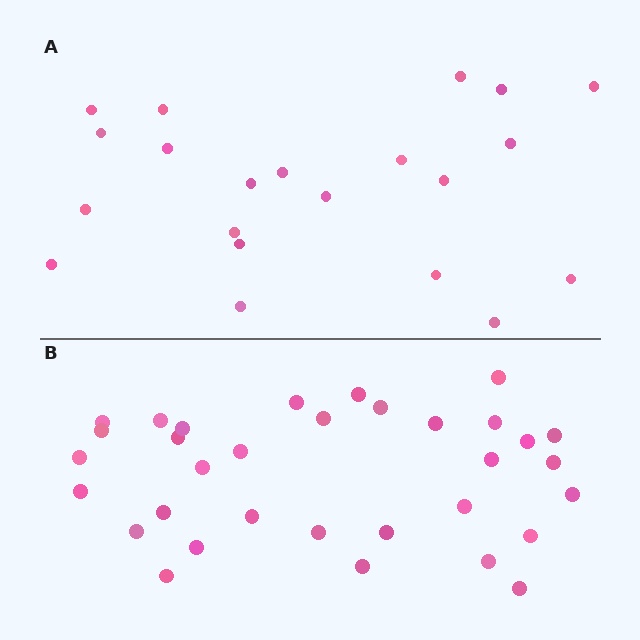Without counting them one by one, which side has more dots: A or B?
Region B (the bottom region) has more dots.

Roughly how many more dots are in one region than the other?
Region B has roughly 12 or so more dots than region A.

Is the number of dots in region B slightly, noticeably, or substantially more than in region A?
Region B has substantially more. The ratio is roughly 1.6 to 1.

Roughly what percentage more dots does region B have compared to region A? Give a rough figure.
About 55% more.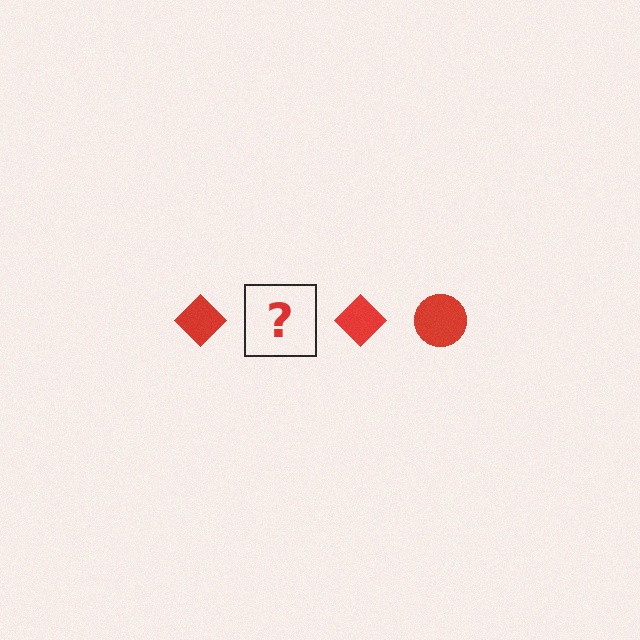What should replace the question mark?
The question mark should be replaced with a red circle.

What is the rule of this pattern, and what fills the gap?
The rule is that the pattern cycles through diamond, circle shapes in red. The gap should be filled with a red circle.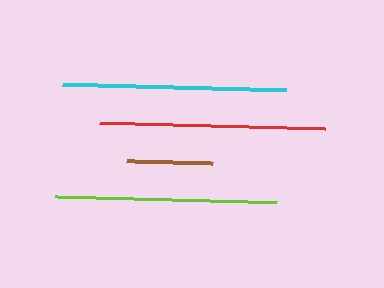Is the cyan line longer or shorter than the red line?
The red line is longer than the cyan line.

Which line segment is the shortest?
The brown line is the shortest at approximately 86 pixels.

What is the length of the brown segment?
The brown segment is approximately 86 pixels long.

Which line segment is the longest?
The red line is the longest at approximately 226 pixels.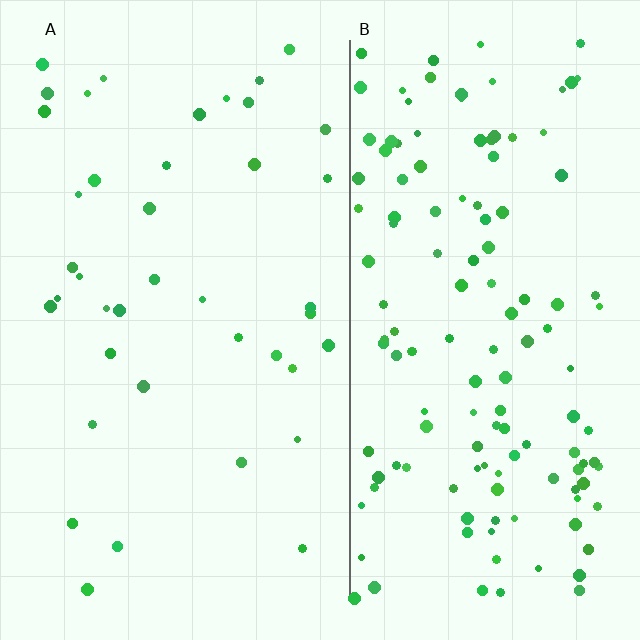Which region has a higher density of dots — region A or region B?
B (the right).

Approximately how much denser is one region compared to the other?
Approximately 3.4× — region B over region A.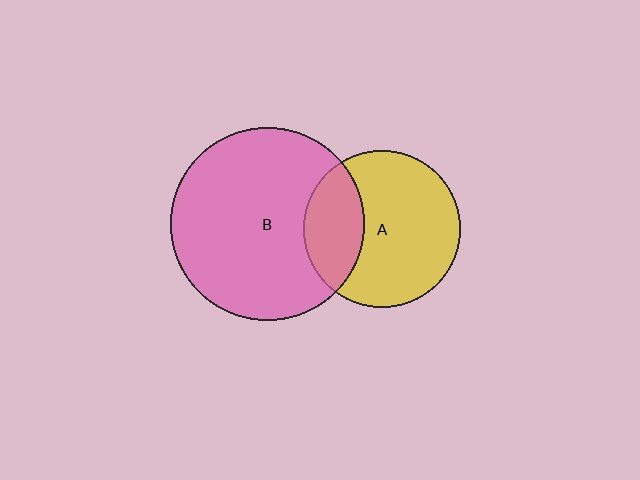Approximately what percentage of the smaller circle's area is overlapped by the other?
Approximately 30%.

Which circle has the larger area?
Circle B (pink).